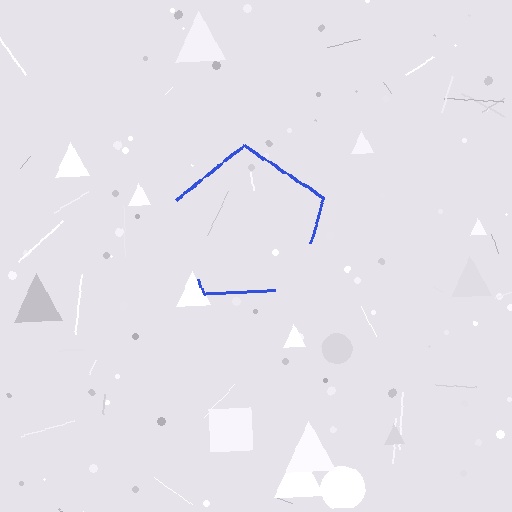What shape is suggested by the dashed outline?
The dashed outline suggests a pentagon.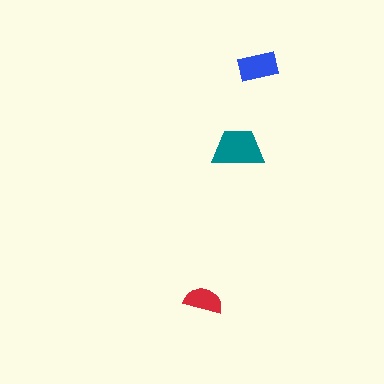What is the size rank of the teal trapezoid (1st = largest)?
1st.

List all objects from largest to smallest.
The teal trapezoid, the blue rectangle, the red semicircle.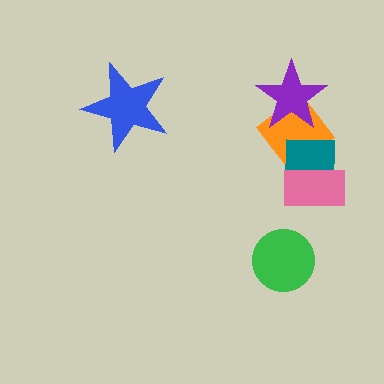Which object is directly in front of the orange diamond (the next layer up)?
The purple star is directly in front of the orange diamond.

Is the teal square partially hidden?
Yes, it is partially covered by another shape.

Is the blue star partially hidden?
No, no other shape covers it.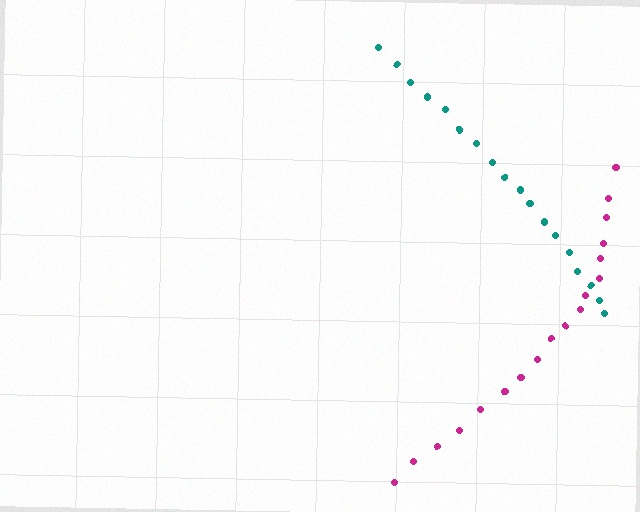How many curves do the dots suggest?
There are 2 distinct paths.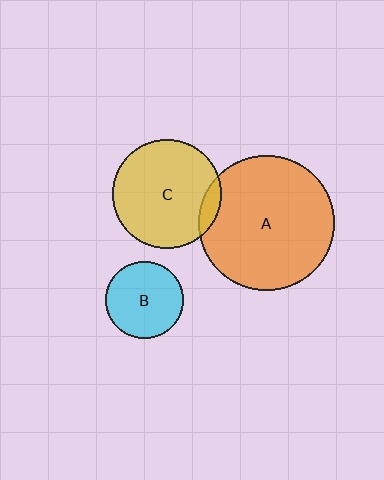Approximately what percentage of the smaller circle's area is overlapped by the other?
Approximately 10%.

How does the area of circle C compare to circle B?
Approximately 2.0 times.